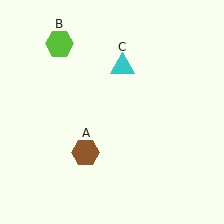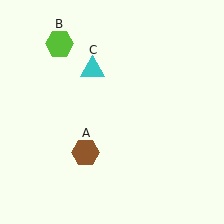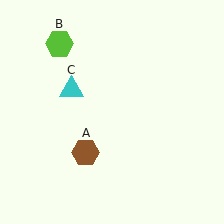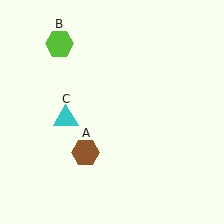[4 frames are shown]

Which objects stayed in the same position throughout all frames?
Brown hexagon (object A) and lime hexagon (object B) remained stationary.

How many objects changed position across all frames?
1 object changed position: cyan triangle (object C).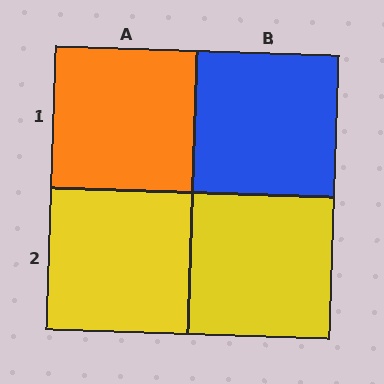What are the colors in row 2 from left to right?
Yellow, yellow.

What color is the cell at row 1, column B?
Blue.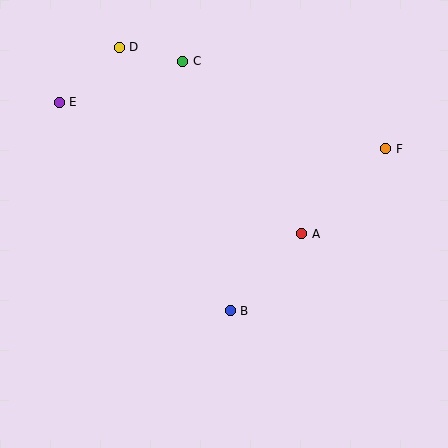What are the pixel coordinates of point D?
Point D is at (119, 47).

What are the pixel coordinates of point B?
Point B is at (230, 311).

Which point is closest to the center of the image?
Point A at (302, 234) is closest to the center.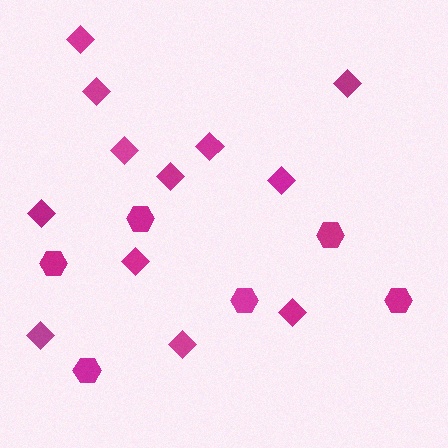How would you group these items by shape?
There are 2 groups: one group of diamonds (12) and one group of hexagons (6).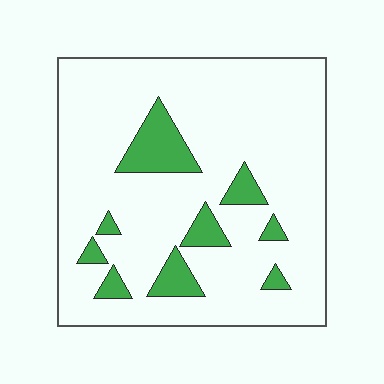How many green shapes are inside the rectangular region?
9.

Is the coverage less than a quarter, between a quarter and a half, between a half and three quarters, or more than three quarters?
Less than a quarter.